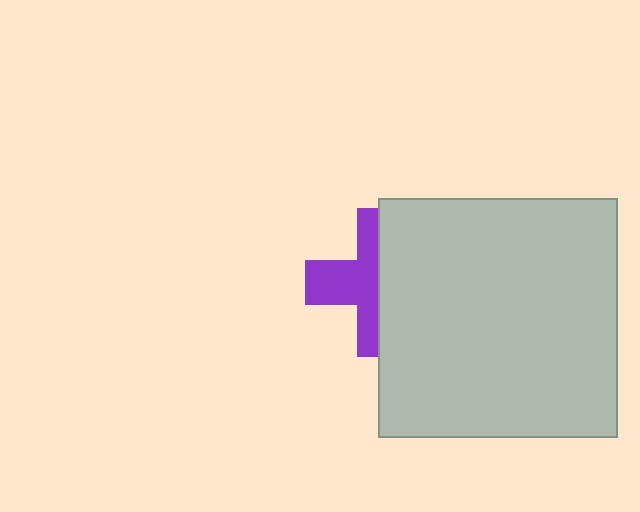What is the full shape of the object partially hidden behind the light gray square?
The partially hidden object is a purple cross.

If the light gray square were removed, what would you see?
You would see the complete purple cross.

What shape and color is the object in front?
The object in front is a light gray square.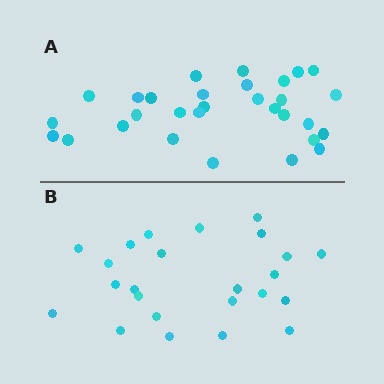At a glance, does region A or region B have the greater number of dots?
Region A (the top region) has more dots.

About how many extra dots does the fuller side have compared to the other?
Region A has about 6 more dots than region B.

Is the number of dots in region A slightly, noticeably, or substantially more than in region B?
Region A has noticeably more, but not dramatically so. The ratio is roughly 1.2 to 1.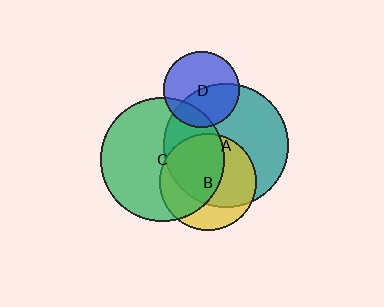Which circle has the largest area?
Circle A (teal).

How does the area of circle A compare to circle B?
Approximately 1.7 times.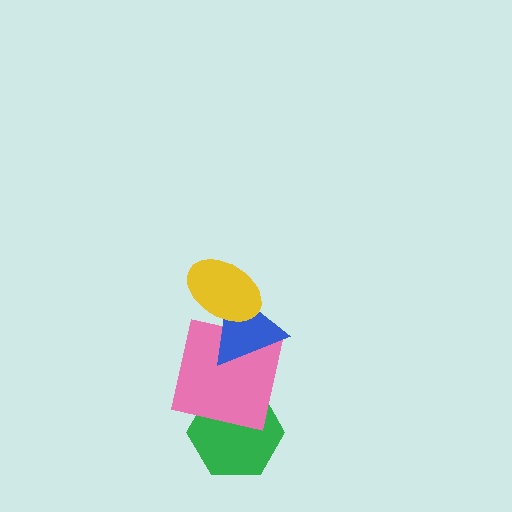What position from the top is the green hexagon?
The green hexagon is 4th from the top.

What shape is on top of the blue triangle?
The yellow ellipse is on top of the blue triangle.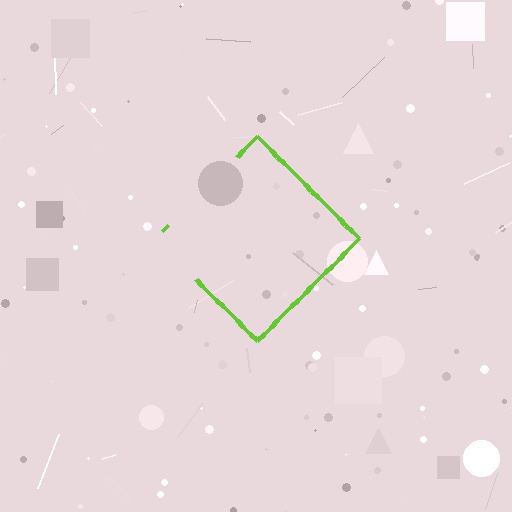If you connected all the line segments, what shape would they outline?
They would outline a diamond.